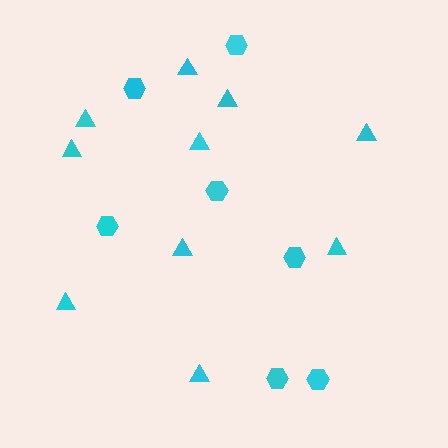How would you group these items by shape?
There are 2 groups: one group of triangles (10) and one group of hexagons (7).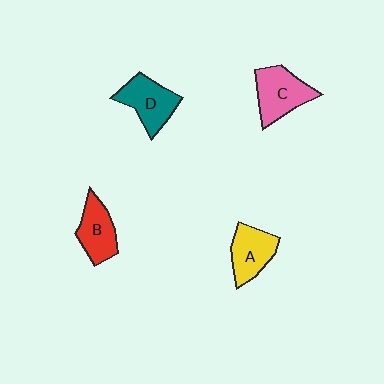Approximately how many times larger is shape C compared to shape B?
Approximately 1.2 times.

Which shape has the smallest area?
Shape B (red).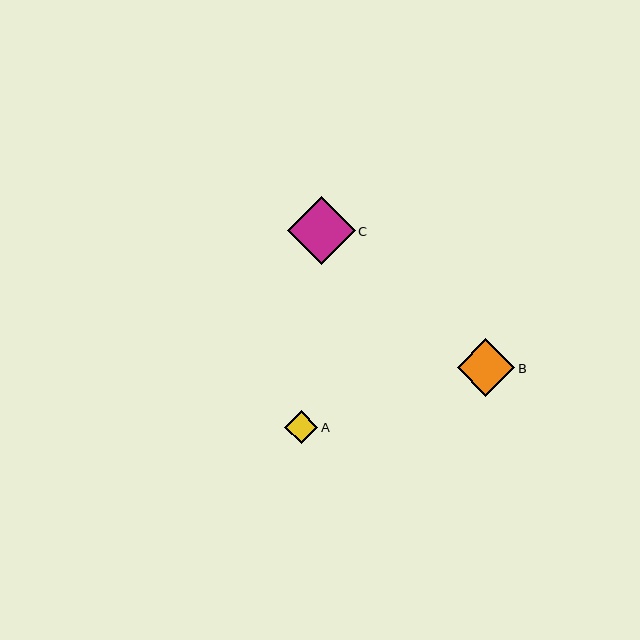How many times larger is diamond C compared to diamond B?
Diamond C is approximately 1.2 times the size of diamond B.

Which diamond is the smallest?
Diamond A is the smallest with a size of approximately 33 pixels.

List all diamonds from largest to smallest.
From largest to smallest: C, B, A.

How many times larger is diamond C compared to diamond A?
Diamond C is approximately 2.1 times the size of diamond A.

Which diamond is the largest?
Diamond C is the largest with a size of approximately 68 pixels.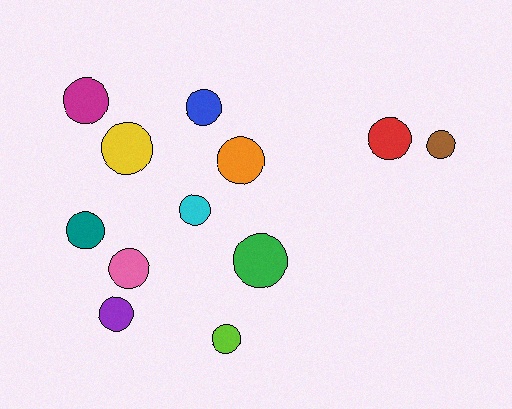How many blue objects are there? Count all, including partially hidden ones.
There is 1 blue object.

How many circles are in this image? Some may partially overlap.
There are 12 circles.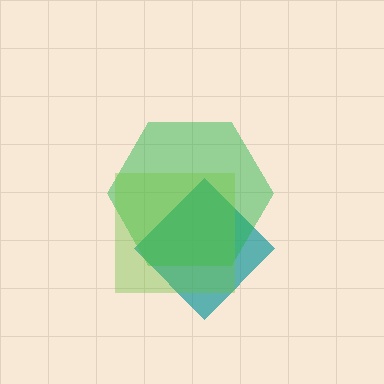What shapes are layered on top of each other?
The layered shapes are: a teal diamond, a green hexagon, a lime square.